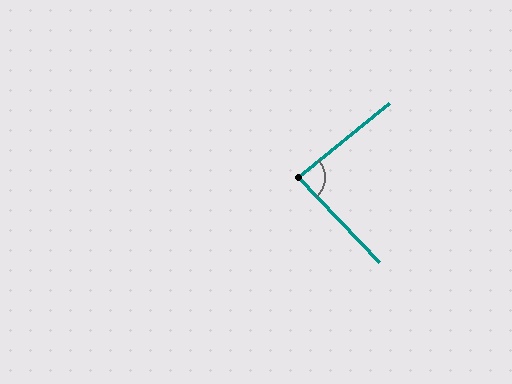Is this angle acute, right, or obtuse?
It is acute.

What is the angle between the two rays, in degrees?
Approximately 85 degrees.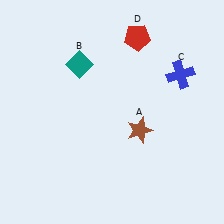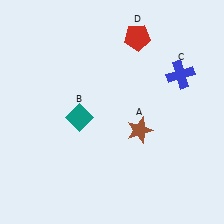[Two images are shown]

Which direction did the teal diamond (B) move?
The teal diamond (B) moved down.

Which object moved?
The teal diamond (B) moved down.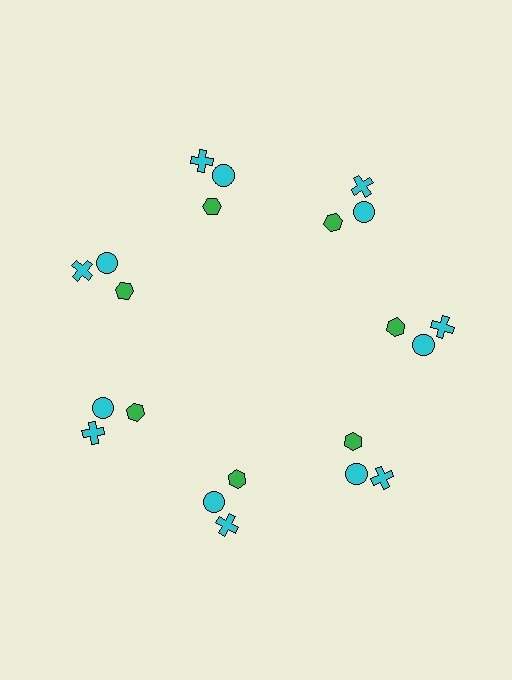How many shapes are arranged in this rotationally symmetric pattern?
There are 21 shapes, arranged in 7 groups of 3.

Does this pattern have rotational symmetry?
Yes, this pattern has 7-fold rotational symmetry. It looks the same after rotating 51 degrees around the center.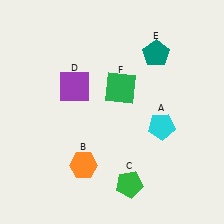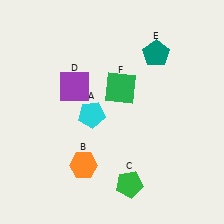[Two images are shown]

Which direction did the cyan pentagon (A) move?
The cyan pentagon (A) moved left.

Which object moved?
The cyan pentagon (A) moved left.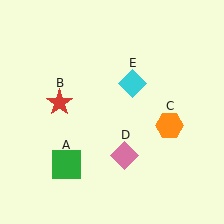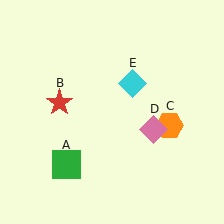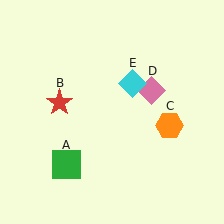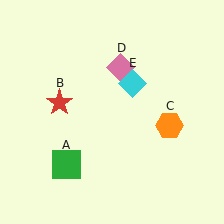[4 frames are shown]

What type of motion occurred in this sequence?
The pink diamond (object D) rotated counterclockwise around the center of the scene.